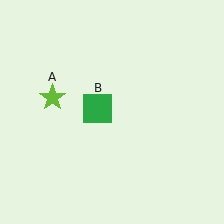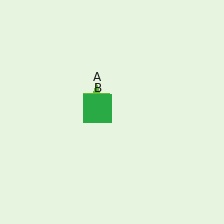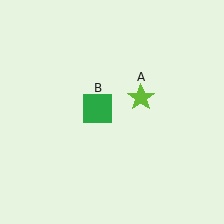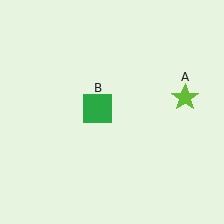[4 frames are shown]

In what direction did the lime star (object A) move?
The lime star (object A) moved right.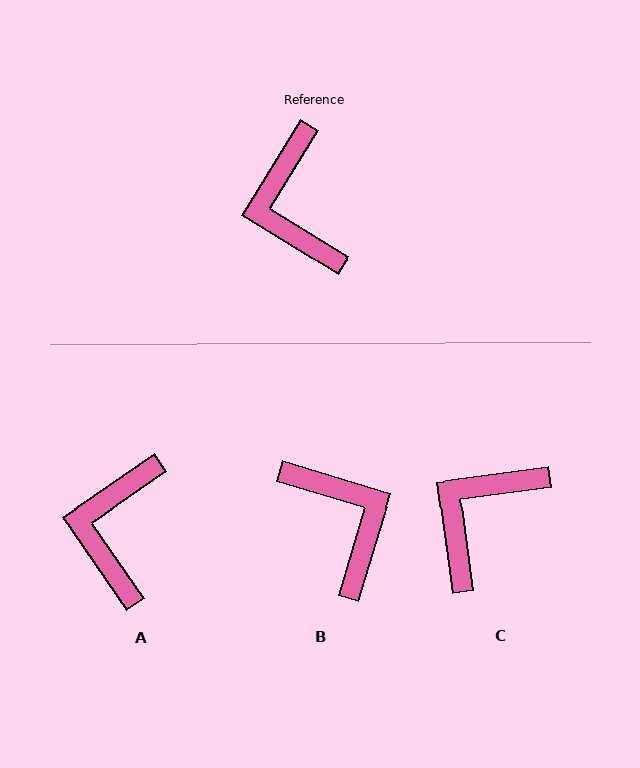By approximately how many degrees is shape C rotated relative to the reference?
Approximately 51 degrees clockwise.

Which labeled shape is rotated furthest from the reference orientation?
B, about 165 degrees away.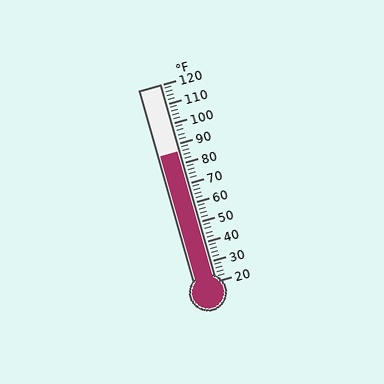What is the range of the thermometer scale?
The thermometer scale ranges from 20°F to 120°F.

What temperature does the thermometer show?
The thermometer shows approximately 86°F.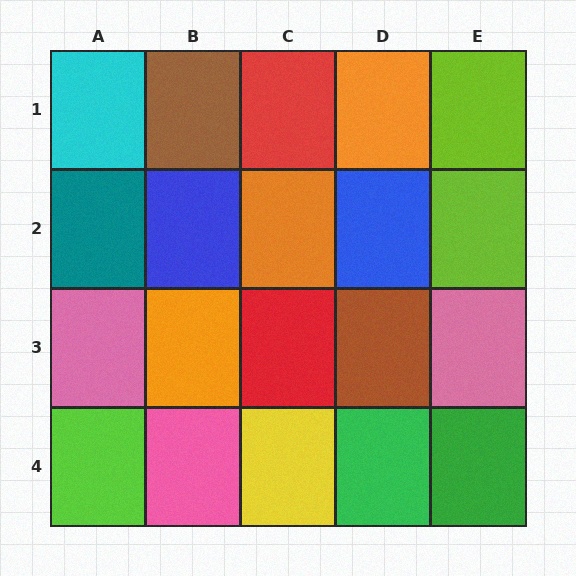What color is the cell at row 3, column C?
Red.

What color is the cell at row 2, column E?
Lime.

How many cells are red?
2 cells are red.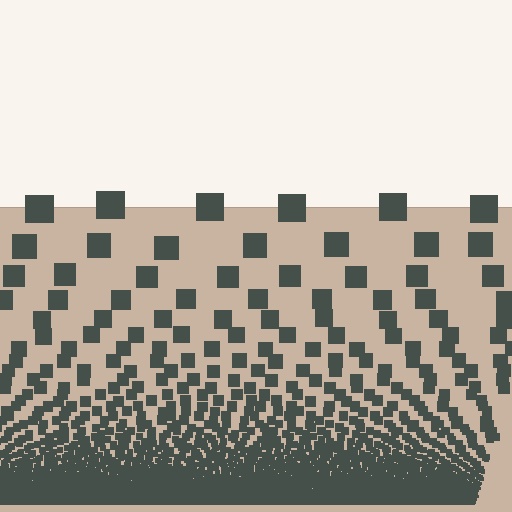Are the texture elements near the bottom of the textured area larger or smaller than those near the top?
Smaller. The gradient is inverted — elements near the bottom are smaller and denser.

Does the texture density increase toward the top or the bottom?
Density increases toward the bottom.